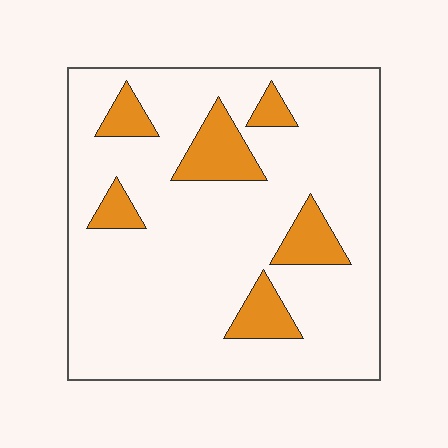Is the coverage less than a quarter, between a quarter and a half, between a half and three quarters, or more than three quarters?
Less than a quarter.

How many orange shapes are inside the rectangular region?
6.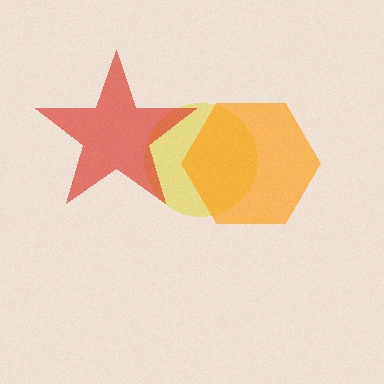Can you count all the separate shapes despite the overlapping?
Yes, there are 3 separate shapes.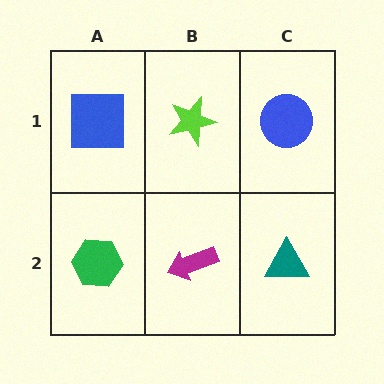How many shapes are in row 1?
3 shapes.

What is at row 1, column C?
A blue circle.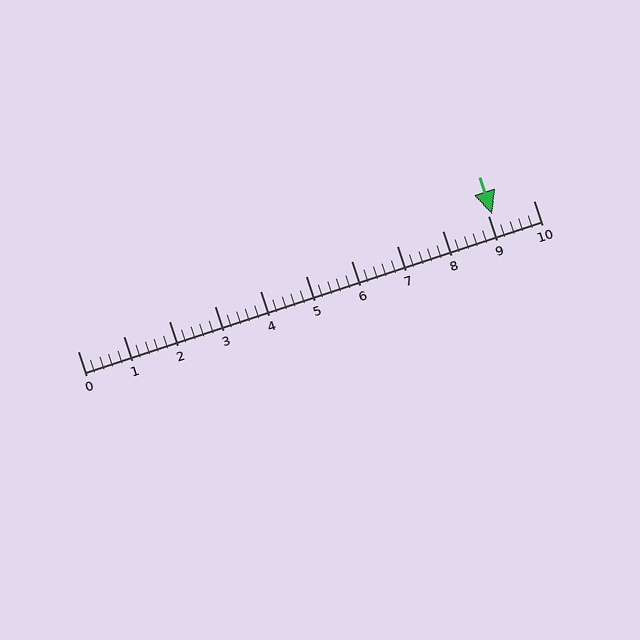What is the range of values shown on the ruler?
The ruler shows values from 0 to 10.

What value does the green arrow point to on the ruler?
The green arrow points to approximately 9.1.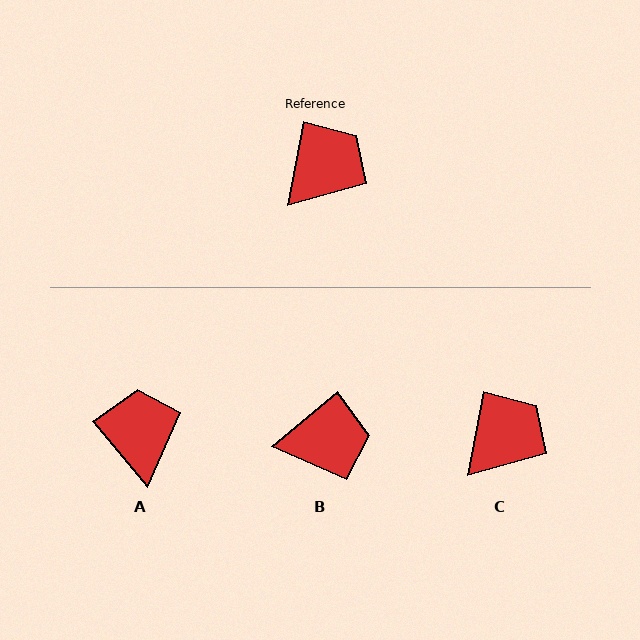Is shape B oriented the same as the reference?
No, it is off by about 39 degrees.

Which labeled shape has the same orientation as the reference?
C.